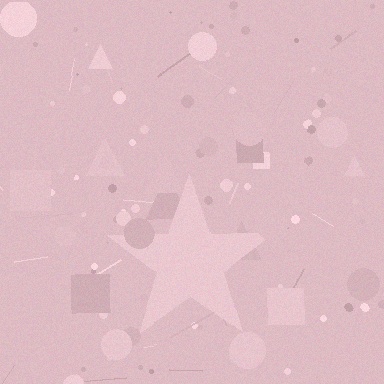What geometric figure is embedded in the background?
A star is embedded in the background.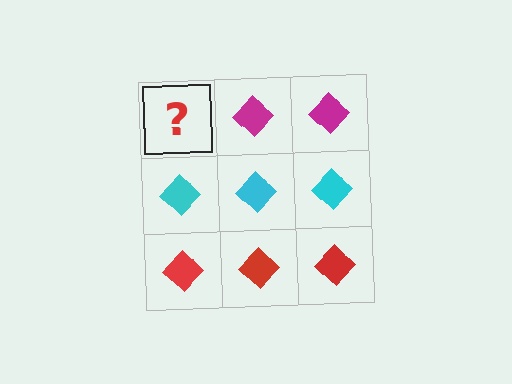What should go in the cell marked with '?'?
The missing cell should contain a magenta diamond.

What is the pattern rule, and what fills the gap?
The rule is that each row has a consistent color. The gap should be filled with a magenta diamond.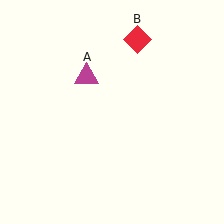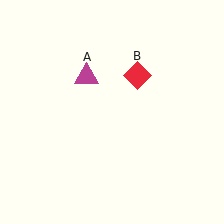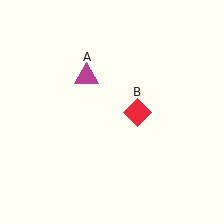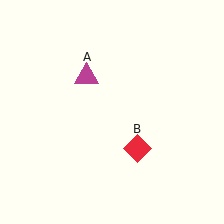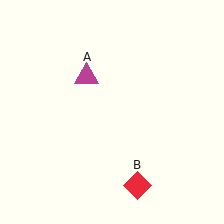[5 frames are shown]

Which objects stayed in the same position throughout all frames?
Magenta triangle (object A) remained stationary.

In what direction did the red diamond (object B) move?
The red diamond (object B) moved down.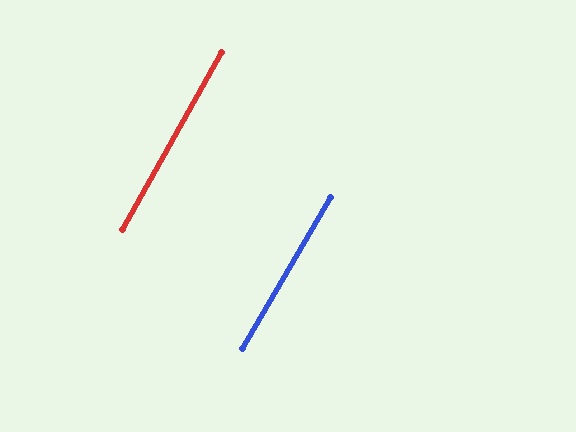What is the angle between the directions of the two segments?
Approximately 1 degree.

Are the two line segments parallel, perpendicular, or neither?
Parallel — their directions differ by only 1.1°.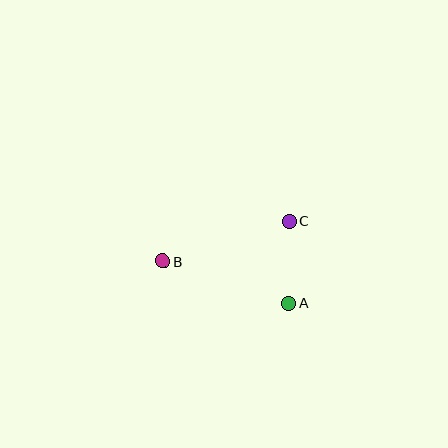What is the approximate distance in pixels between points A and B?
The distance between A and B is approximately 132 pixels.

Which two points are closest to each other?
Points A and C are closest to each other.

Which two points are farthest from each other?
Points B and C are farthest from each other.